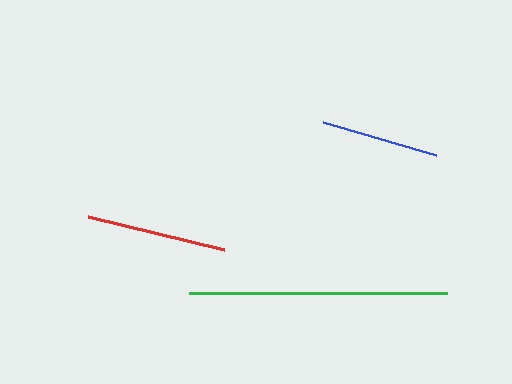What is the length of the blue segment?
The blue segment is approximately 118 pixels long.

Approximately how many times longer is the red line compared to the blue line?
The red line is approximately 1.2 times the length of the blue line.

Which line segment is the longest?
The green line is the longest at approximately 258 pixels.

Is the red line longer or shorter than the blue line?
The red line is longer than the blue line.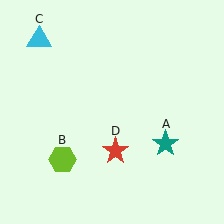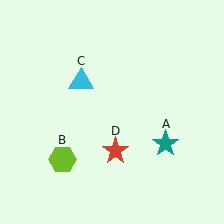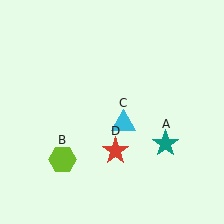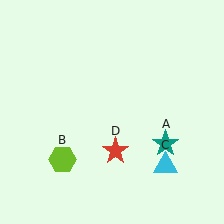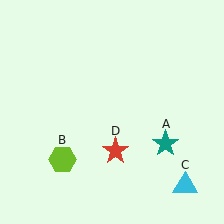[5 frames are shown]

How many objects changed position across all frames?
1 object changed position: cyan triangle (object C).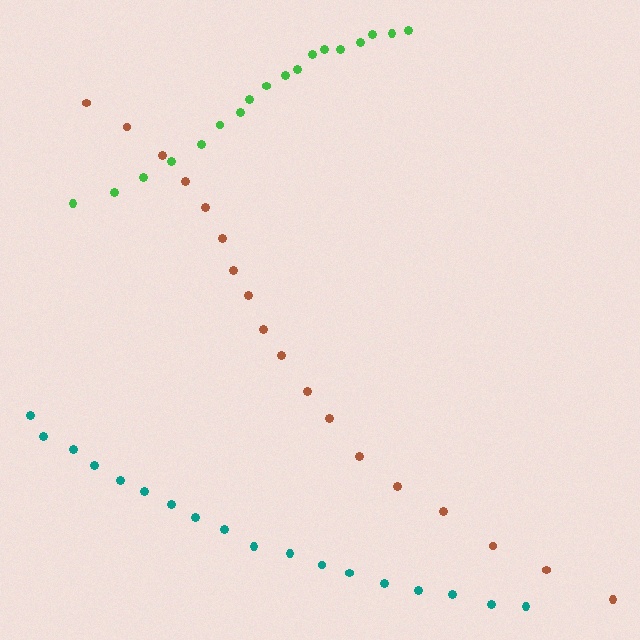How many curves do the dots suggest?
There are 3 distinct paths.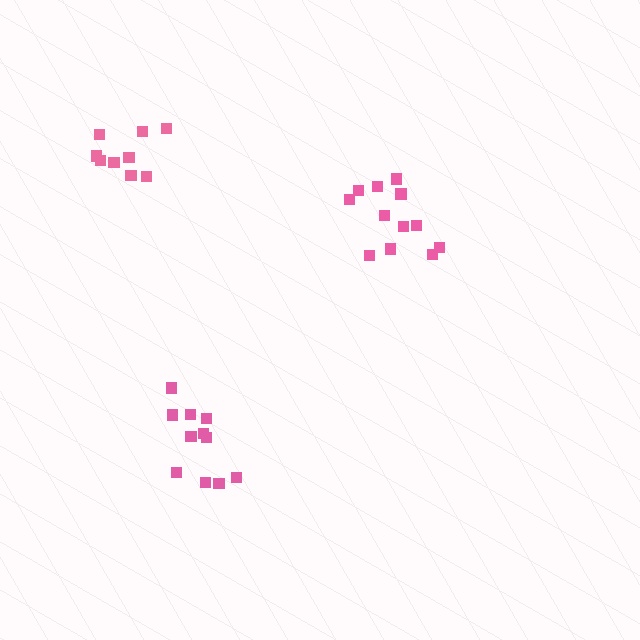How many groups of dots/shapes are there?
There are 3 groups.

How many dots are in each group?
Group 1: 12 dots, Group 2: 11 dots, Group 3: 9 dots (32 total).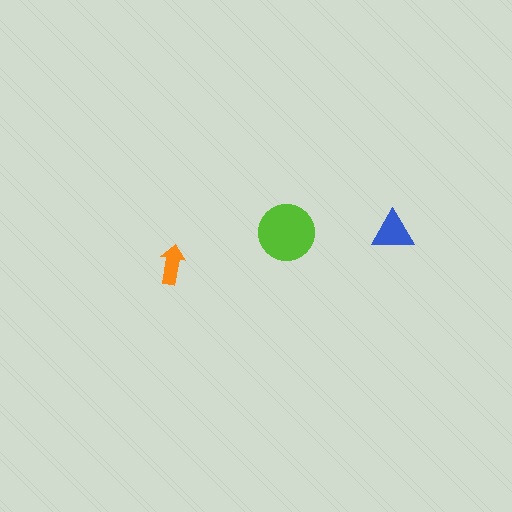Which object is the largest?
The lime circle.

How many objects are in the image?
There are 3 objects in the image.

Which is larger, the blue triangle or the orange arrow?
The blue triangle.